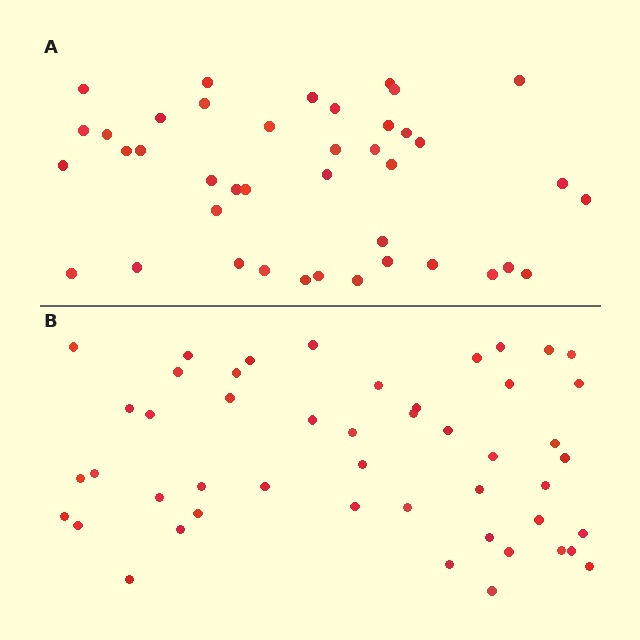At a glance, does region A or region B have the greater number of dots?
Region B (the bottom region) has more dots.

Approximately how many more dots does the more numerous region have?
Region B has roughly 8 or so more dots than region A.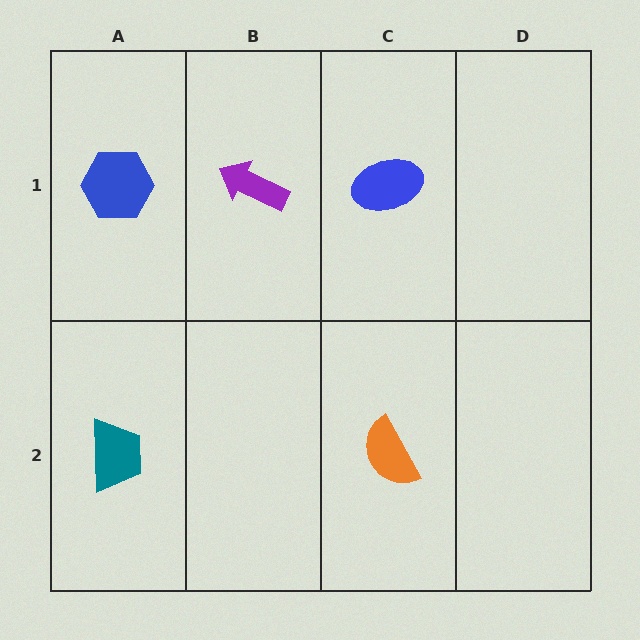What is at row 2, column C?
An orange semicircle.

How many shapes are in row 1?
3 shapes.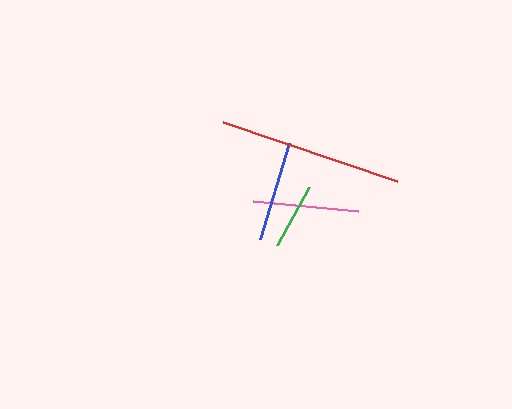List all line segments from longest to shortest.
From longest to shortest: red, pink, blue, green.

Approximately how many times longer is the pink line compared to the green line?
The pink line is approximately 1.6 times the length of the green line.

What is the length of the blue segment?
The blue segment is approximately 101 pixels long.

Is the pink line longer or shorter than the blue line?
The pink line is longer than the blue line.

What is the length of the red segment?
The red segment is approximately 184 pixels long.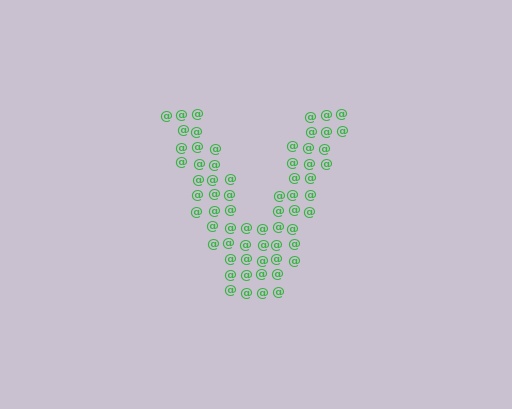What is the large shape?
The large shape is the letter V.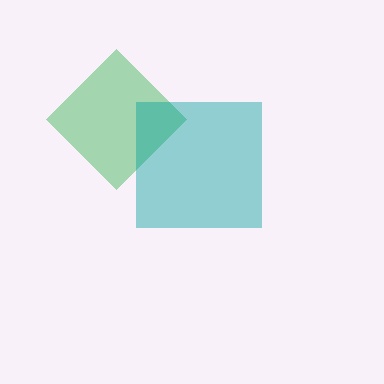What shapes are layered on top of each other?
The layered shapes are: a green diamond, a teal square.